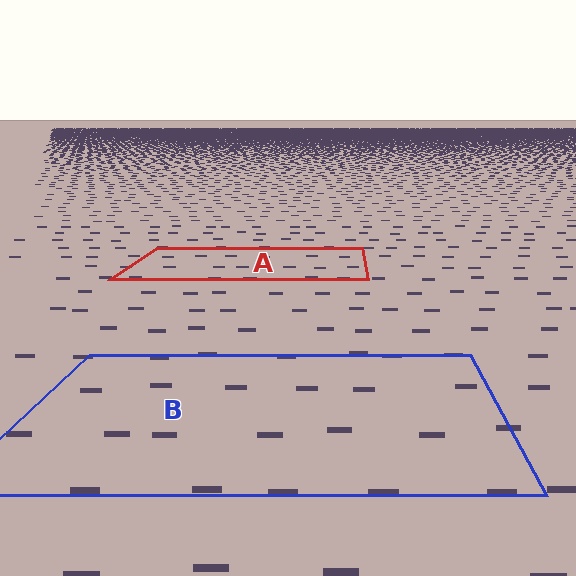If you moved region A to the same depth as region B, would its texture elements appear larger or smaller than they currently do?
They would appear larger. At a closer depth, the same texture elements are projected at a bigger on-screen size.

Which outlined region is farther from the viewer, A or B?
Region A is farther from the viewer — the texture elements inside it appear smaller and more densely packed.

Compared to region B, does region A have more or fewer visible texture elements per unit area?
Region A has more texture elements per unit area — they are packed more densely because it is farther away.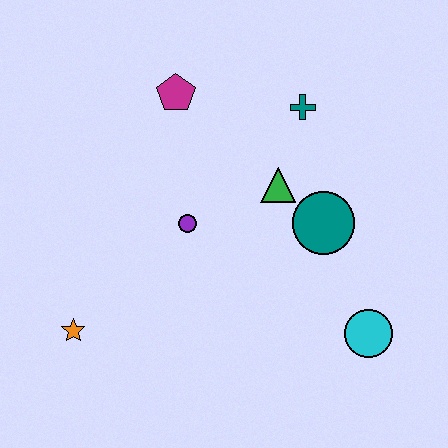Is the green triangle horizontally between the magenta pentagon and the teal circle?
Yes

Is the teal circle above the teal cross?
No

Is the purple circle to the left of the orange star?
No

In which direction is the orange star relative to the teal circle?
The orange star is to the left of the teal circle.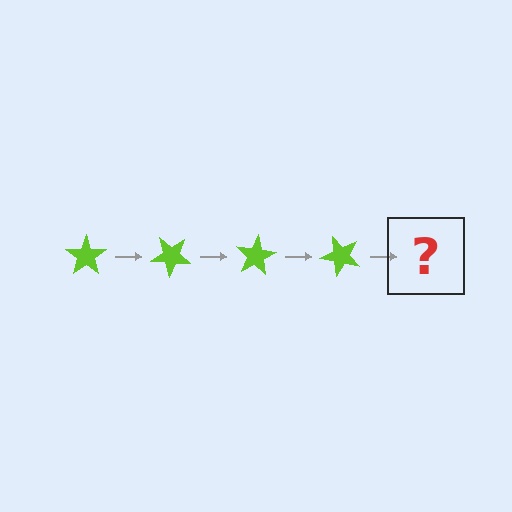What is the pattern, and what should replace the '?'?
The pattern is that the star rotates 40 degrees each step. The '?' should be a lime star rotated 160 degrees.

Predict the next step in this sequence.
The next step is a lime star rotated 160 degrees.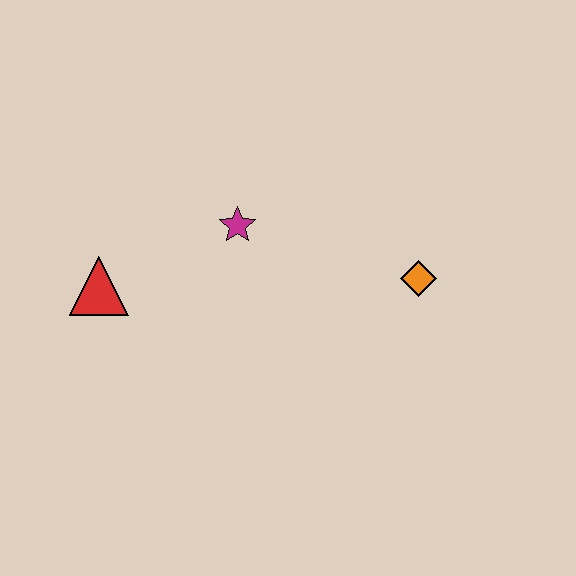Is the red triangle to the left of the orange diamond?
Yes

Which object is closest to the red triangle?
The magenta star is closest to the red triangle.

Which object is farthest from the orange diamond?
The red triangle is farthest from the orange diamond.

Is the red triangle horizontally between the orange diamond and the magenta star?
No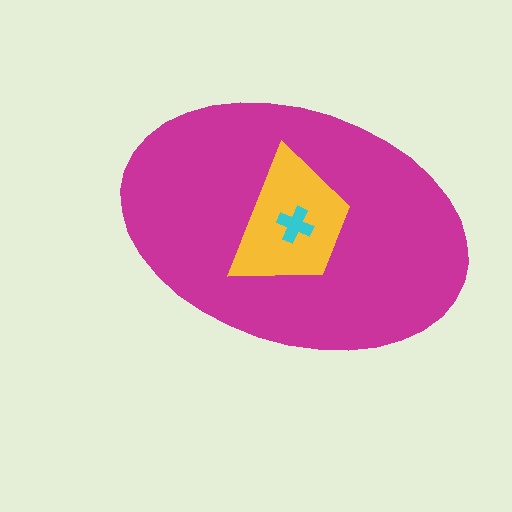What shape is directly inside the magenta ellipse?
The yellow trapezoid.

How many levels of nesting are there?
3.